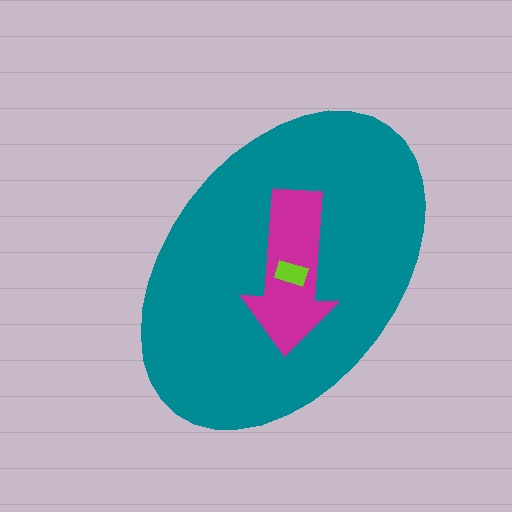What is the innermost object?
The lime rectangle.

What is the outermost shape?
The teal ellipse.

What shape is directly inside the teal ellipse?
The magenta arrow.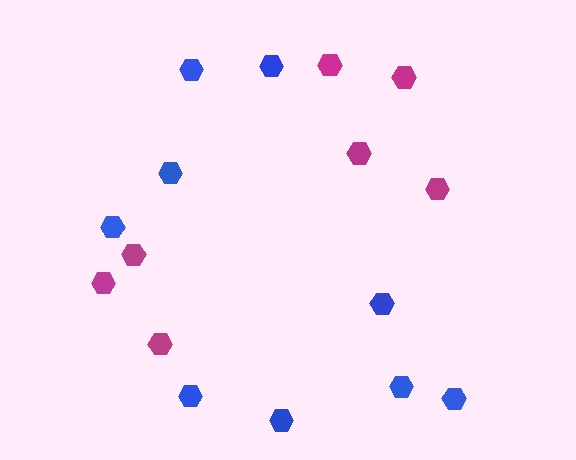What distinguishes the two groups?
There are 2 groups: one group of magenta hexagons (7) and one group of blue hexagons (9).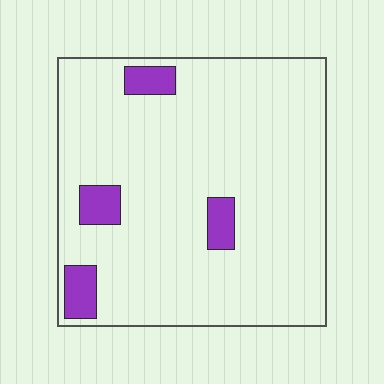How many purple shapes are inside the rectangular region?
4.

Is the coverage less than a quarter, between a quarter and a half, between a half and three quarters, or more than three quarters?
Less than a quarter.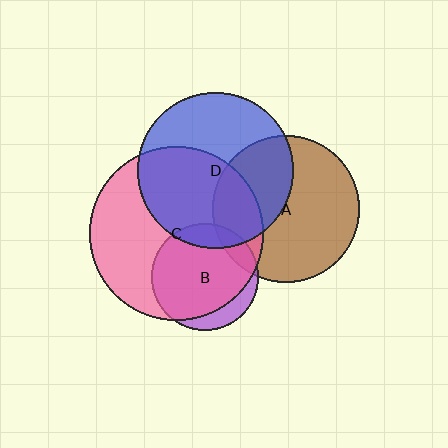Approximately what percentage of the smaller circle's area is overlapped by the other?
Approximately 85%.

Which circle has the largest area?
Circle C (pink).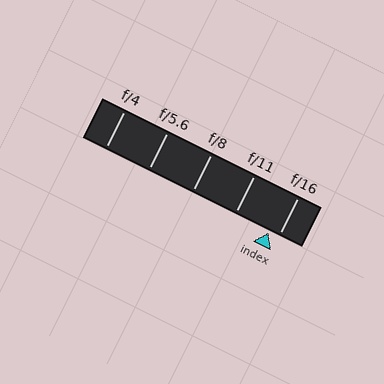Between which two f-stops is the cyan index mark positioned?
The index mark is between f/11 and f/16.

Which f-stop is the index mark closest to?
The index mark is closest to f/16.